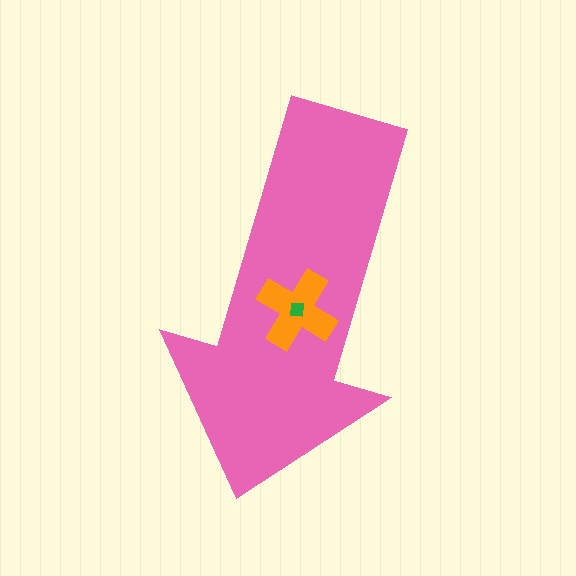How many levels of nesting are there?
3.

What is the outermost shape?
The pink arrow.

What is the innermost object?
The green square.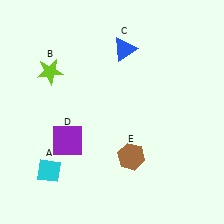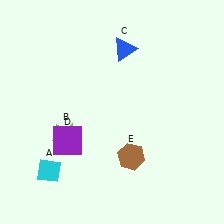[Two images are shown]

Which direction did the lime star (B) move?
The lime star (B) moved down.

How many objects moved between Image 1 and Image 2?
1 object moved between the two images.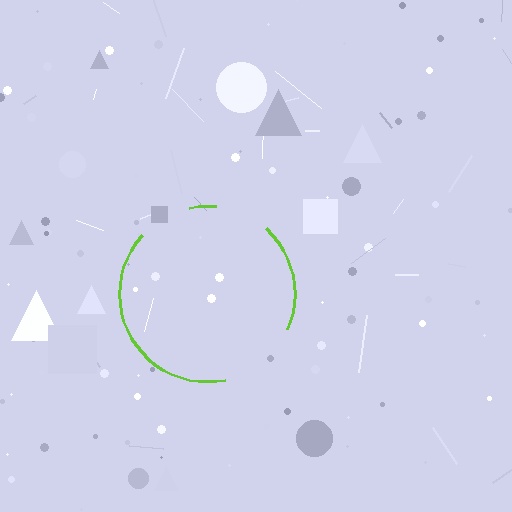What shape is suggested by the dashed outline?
The dashed outline suggests a circle.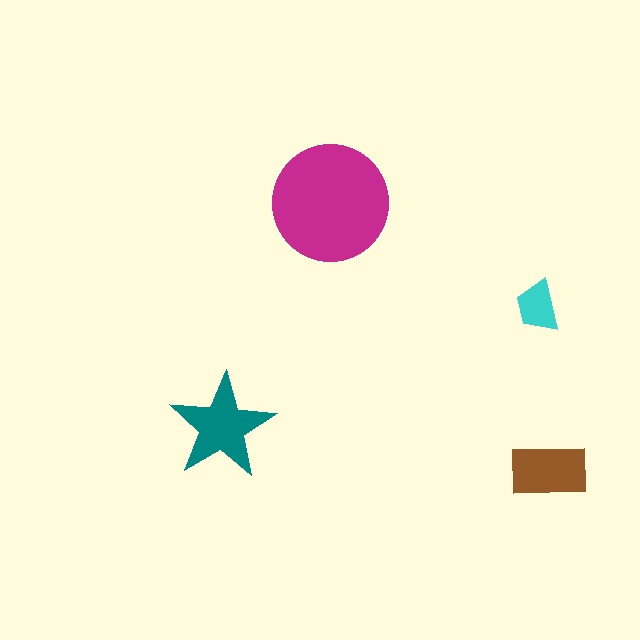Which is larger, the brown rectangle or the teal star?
The teal star.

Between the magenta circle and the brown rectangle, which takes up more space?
The magenta circle.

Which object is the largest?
The magenta circle.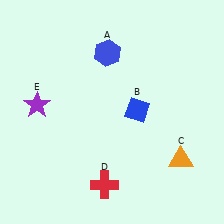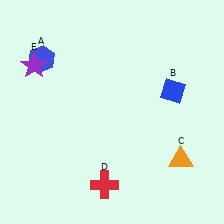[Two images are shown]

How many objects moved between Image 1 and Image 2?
3 objects moved between the two images.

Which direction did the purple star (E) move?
The purple star (E) moved up.